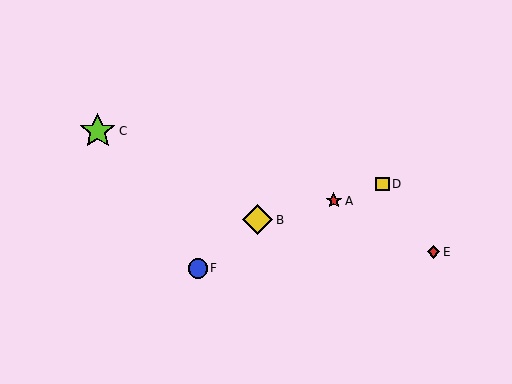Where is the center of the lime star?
The center of the lime star is at (98, 131).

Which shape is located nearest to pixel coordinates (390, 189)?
The yellow square (labeled D) at (383, 184) is nearest to that location.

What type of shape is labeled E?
Shape E is a red diamond.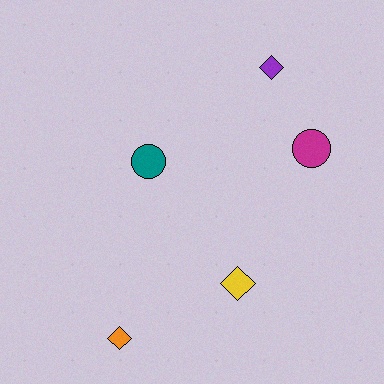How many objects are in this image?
There are 5 objects.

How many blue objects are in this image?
There are no blue objects.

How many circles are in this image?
There are 2 circles.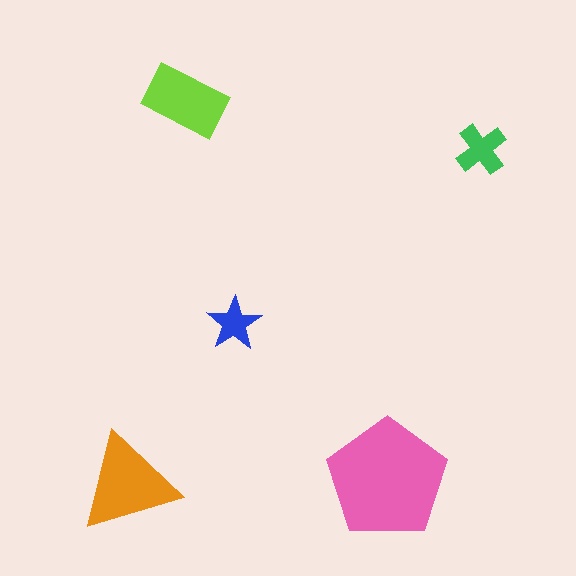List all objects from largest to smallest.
The pink pentagon, the orange triangle, the lime rectangle, the green cross, the blue star.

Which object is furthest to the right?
The green cross is rightmost.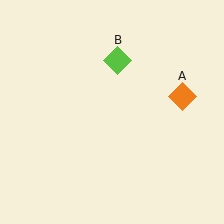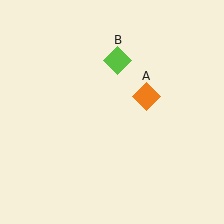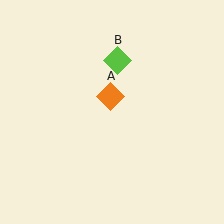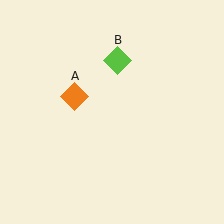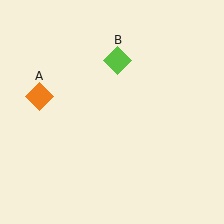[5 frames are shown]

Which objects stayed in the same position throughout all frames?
Lime diamond (object B) remained stationary.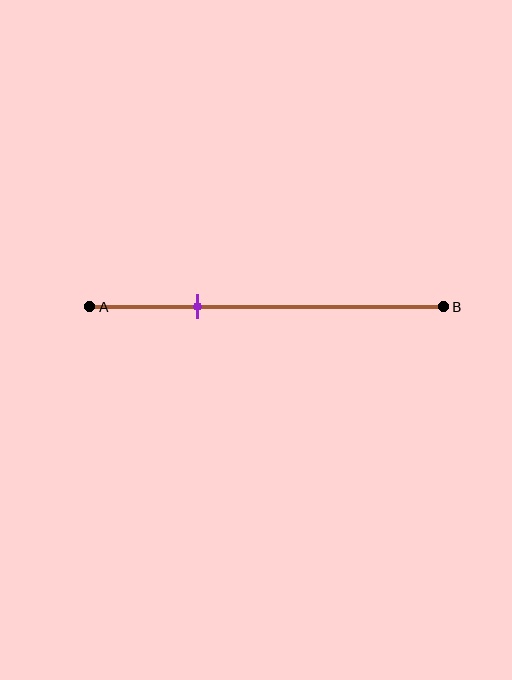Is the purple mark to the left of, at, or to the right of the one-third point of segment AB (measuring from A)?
The purple mark is approximately at the one-third point of segment AB.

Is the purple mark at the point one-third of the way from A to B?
Yes, the mark is approximately at the one-third point.